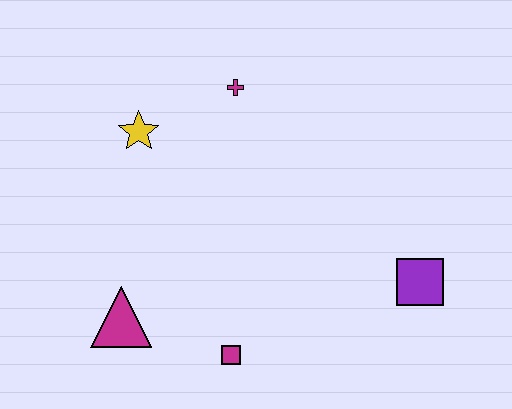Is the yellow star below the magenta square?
No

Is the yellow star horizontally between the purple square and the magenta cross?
No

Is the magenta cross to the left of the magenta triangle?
No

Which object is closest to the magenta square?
The magenta triangle is closest to the magenta square.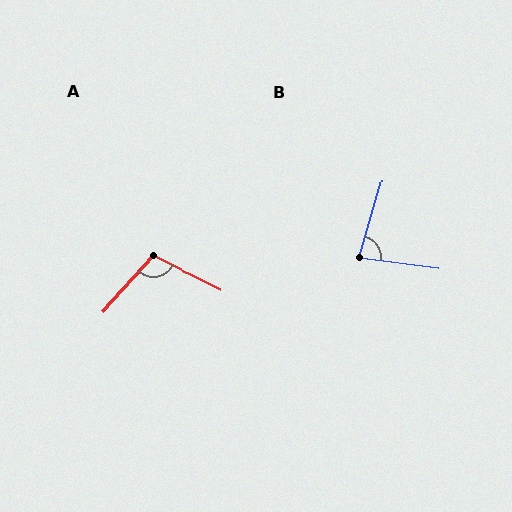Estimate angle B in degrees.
Approximately 81 degrees.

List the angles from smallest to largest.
B (81°), A (106°).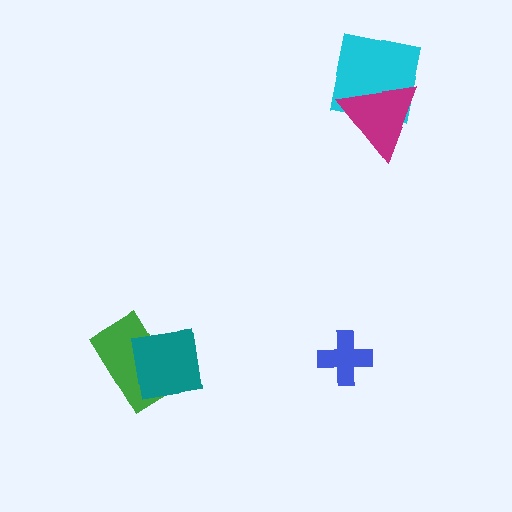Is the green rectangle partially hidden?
Yes, it is partially covered by another shape.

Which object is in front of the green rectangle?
The teal square is in front of the green rectangle.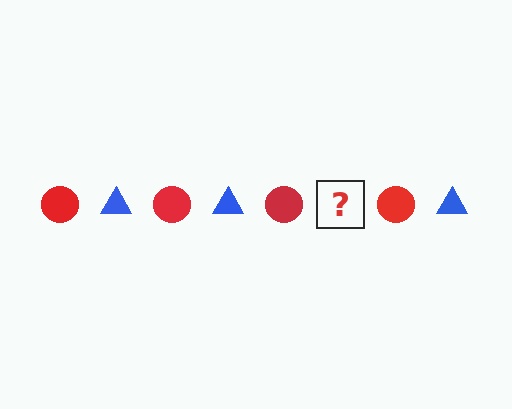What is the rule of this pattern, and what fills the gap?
The rule is that the pattern alternates between red circle and blue triangle. The gap should be filled with a blue triangle.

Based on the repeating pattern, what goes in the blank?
The blank should be a blue triangle.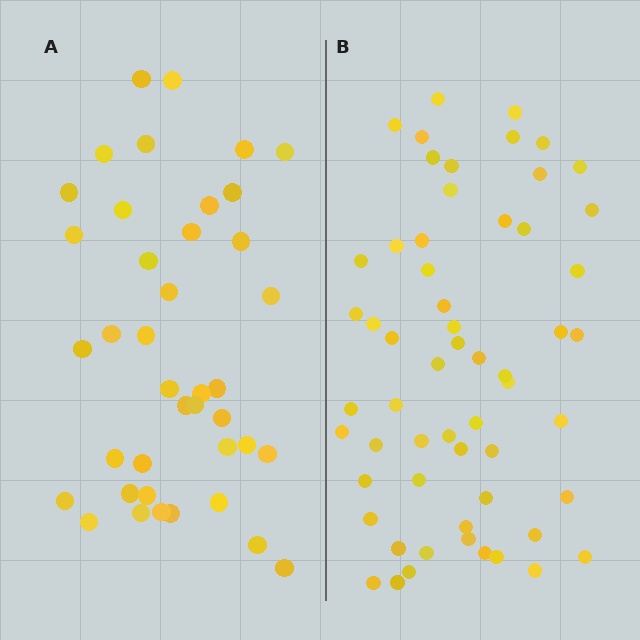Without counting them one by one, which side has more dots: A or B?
Region B (the right region) has more dots.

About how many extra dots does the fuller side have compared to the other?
Region B has approximately 20 more dots than region A.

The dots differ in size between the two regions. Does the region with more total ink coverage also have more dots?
No. Region A has more total ink coverage because its dots are larger, but region B actually contains more individual dots. Total area can be misleading — the number of items is what matters here.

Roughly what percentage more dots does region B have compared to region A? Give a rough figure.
About 45% more.